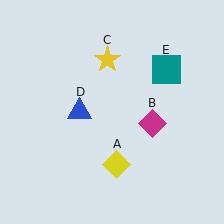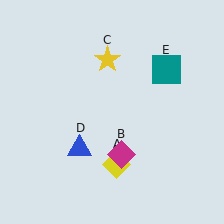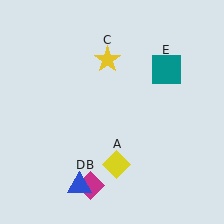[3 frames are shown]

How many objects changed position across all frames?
2 objects changed position: magenta diamond (object B), blue triangle (object D).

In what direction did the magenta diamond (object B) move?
The magenta diamond (object B) moved down and to the left.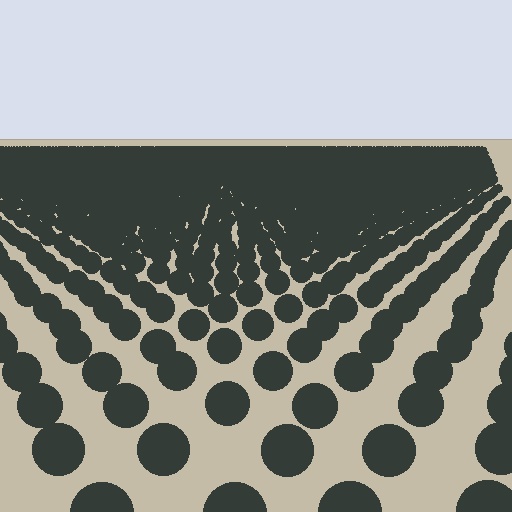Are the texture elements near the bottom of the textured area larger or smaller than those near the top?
Larger. Near the bottom, elements are closer to the viewer and appear at a bigger on-screen size.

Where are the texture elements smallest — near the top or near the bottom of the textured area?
Near the top.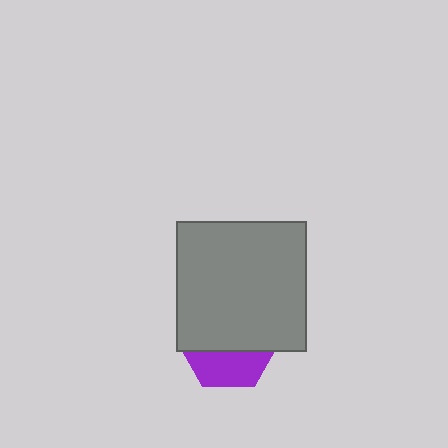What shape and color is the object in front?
The object in front is a gray square.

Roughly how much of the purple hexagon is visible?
A small part of it is visible (roughly 36%).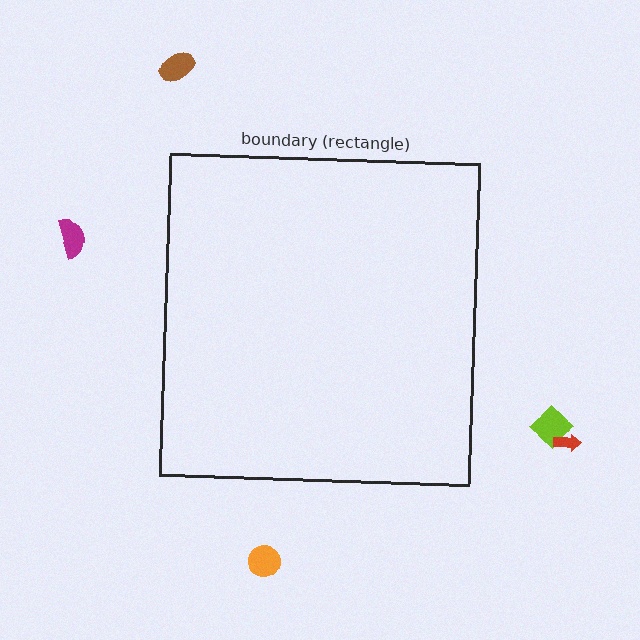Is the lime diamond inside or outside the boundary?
Outside.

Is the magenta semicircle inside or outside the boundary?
Outside.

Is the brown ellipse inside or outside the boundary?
Outside.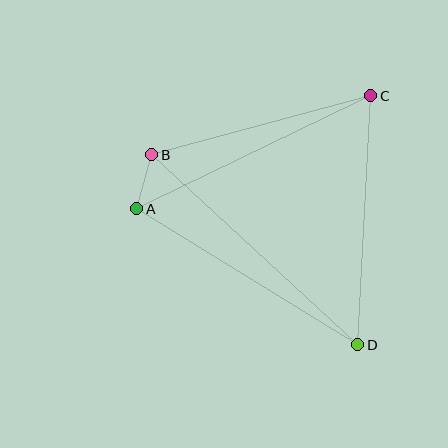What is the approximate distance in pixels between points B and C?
The distance between B and C is approximately 227 pixels.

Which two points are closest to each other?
Points A and B are closest to each other.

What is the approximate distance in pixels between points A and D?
The distance between A and D is approximately 259 pixels.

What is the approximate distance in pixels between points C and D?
The distance between C and D is approximately 249 pixels.